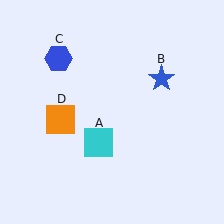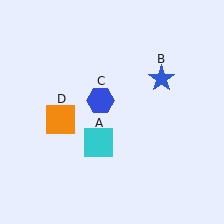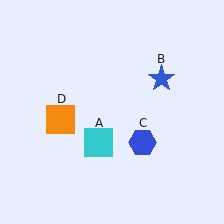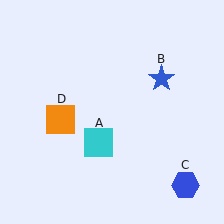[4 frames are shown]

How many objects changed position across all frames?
1 object changed position: blue hexagon (object C).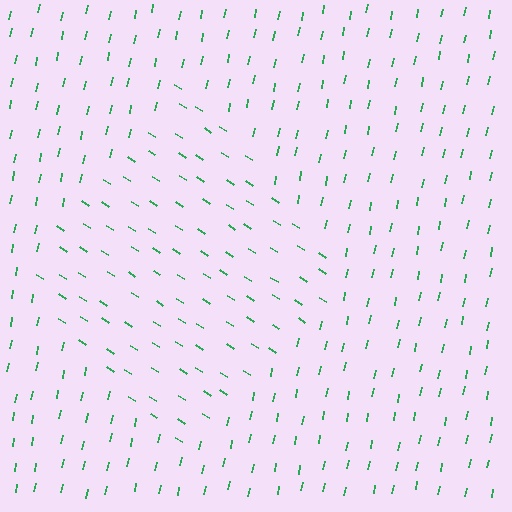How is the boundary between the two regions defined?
The boundary is defined purely by a change in line orientation (approximately 69 degrees difference). All lines are the same color and thickness.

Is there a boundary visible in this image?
Yes, there is a texture boundary formed by a change in line orientation.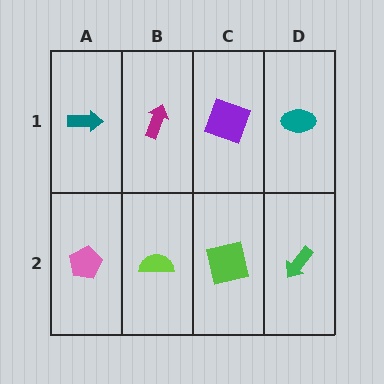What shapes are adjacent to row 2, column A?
A teal arrow (row 1, column A), a lime semicircle (row 2, column B).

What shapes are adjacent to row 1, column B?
A lime semicircle (row 2, column B), a teal arrow (row 1, column A), a purple square (row 1, column C).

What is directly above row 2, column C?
A purple square.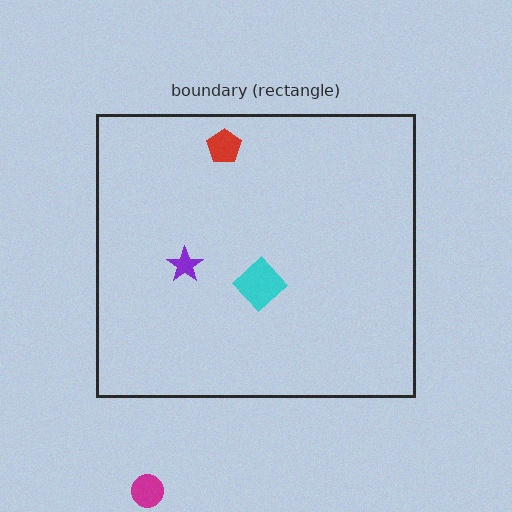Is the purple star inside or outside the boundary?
Inside.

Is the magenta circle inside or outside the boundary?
Outside.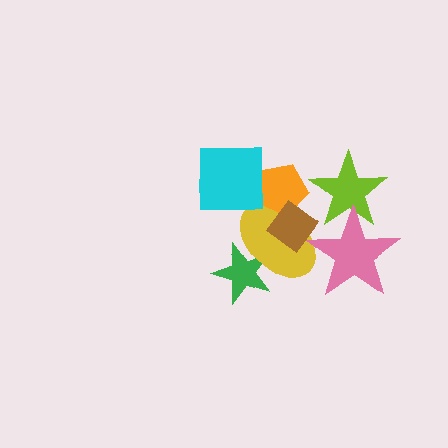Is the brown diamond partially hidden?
Yes, it is partially covered by another shape.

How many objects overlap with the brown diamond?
3 objects overlap with the brown diamond.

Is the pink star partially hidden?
No, no other shape covers it.